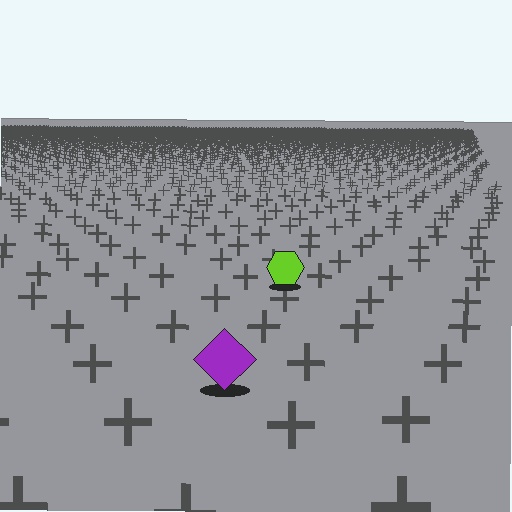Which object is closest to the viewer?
The purple diamond is closest. The texture marks near it are larger and more spread out.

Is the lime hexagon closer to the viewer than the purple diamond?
No. The purple diamond is closer — you can tell from the texture gradient: the ground texture is coarser near it.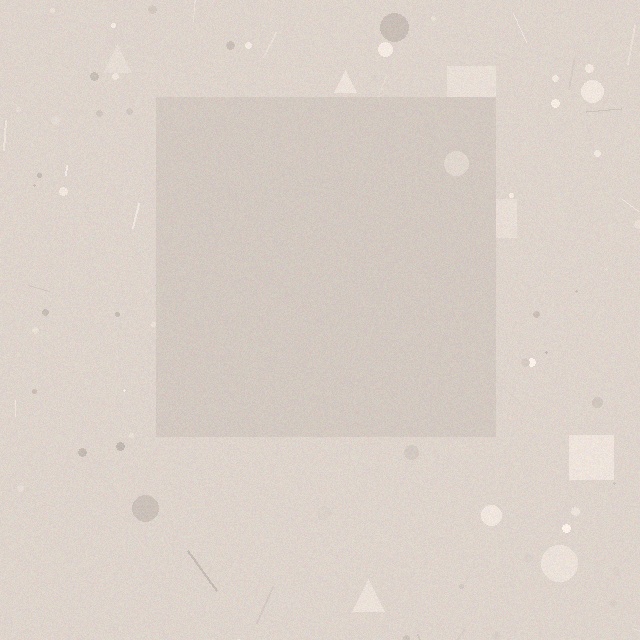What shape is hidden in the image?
A square is hidden in the image.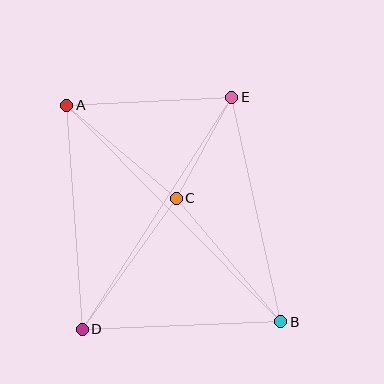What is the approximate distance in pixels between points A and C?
The distance between A and C is approximately 144 pixels.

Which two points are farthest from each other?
Points A and B are farthest from each other.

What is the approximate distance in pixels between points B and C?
The distance between B and C is approximately 162 pixels.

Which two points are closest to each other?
Points C and E are closest to each other.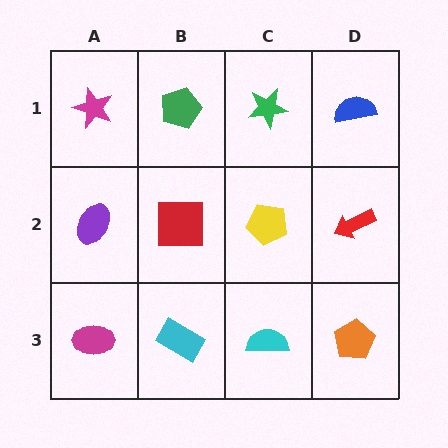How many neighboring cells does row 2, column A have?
3.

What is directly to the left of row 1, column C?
A green pentagon.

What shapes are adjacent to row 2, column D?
A blue semicircle (row 1, column D), an orange pentagon (row 3, column D), a yellow pentagon (row 2, column C).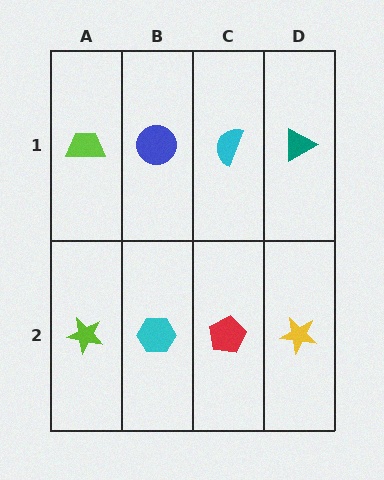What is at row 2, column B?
A cyan hexagon.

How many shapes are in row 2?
4 shapes.